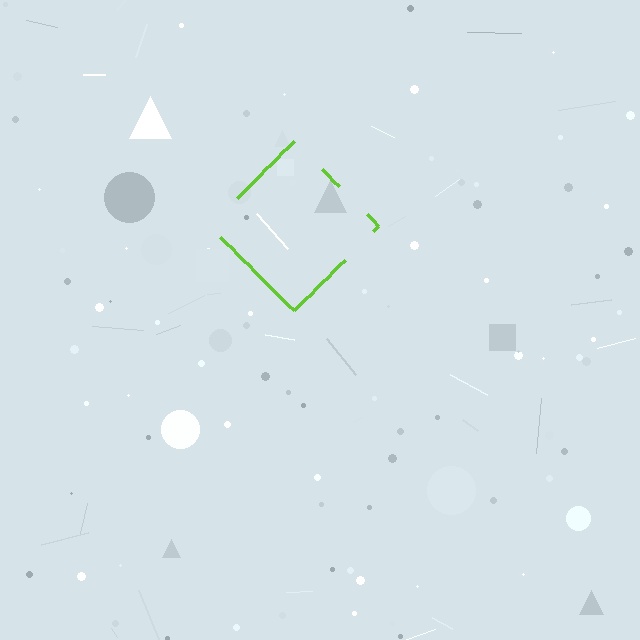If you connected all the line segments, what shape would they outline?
They would outline a diamond.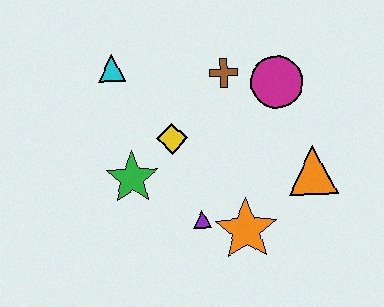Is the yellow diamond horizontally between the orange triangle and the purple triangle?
No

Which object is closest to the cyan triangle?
The yellow diamond is closest to the cyan triangle.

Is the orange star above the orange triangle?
No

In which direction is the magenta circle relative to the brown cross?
The magenta circle is to the right of the brown cross.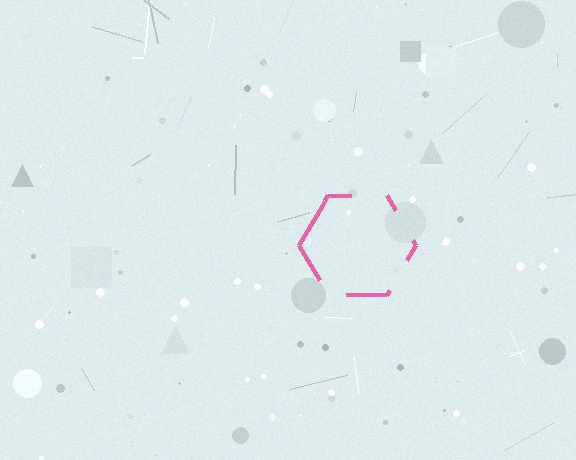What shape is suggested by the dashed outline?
The dashed outline suggests a hexagon.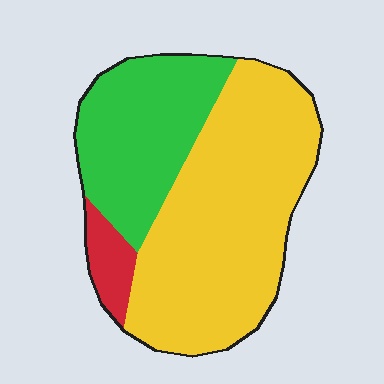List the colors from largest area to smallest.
From largest to smallest: yellow, green, red.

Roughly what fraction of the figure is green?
Green covers around 30% of the figure.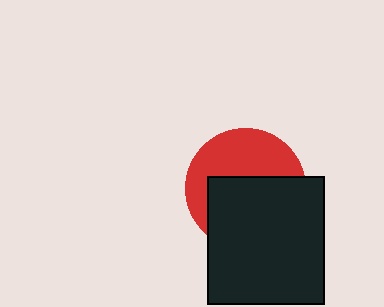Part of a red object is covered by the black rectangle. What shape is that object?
It is a circle.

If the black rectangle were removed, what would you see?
You would see the complete red circle.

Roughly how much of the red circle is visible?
About half of it is visible (roughly 45%).